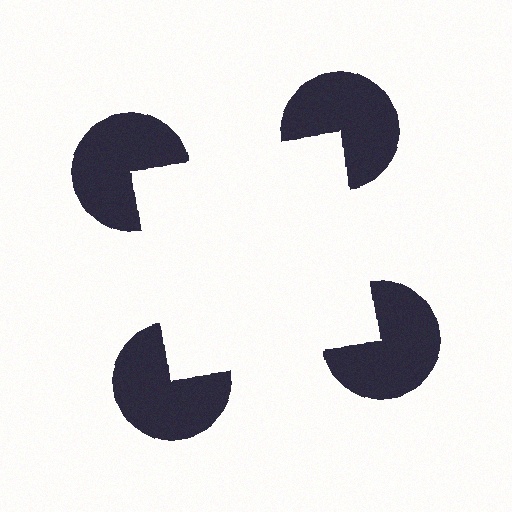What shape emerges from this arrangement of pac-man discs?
An illusory square — its edges are inferred from the aligned wedge cuts in the pac-man discs, not physically drawn.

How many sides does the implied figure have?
4 sides.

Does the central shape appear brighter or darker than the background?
It typically appears slightly brighter than the background, even though no actual brightness change is drawn.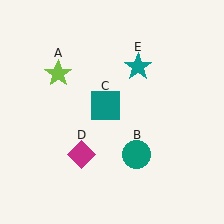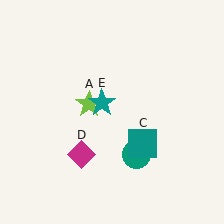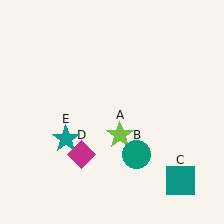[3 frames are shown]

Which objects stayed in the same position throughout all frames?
Teal circle (object B) and magenta diamond (object D) remained stationary.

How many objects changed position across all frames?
3 objects changed position: lime star (object A), teal square (object C), teal star (object E).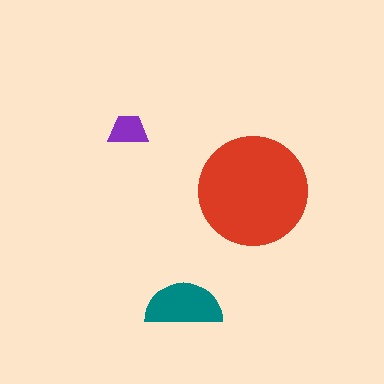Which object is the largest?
The red circle.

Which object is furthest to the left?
The purple trapezoid is leftmost.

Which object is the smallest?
The purple trapezoid.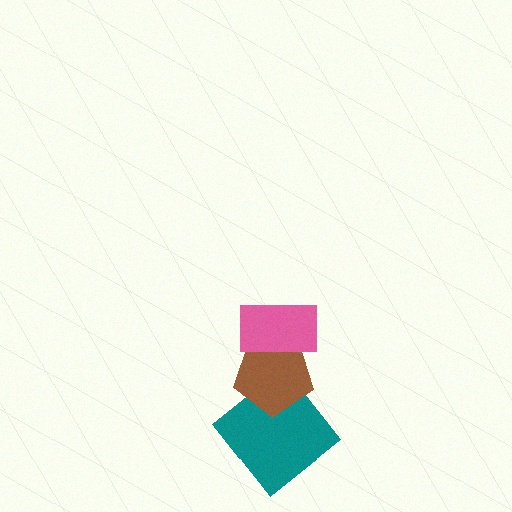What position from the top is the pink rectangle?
The pink rectangle is 1st from the top.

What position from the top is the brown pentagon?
The brown pentagon is 2nd from the top.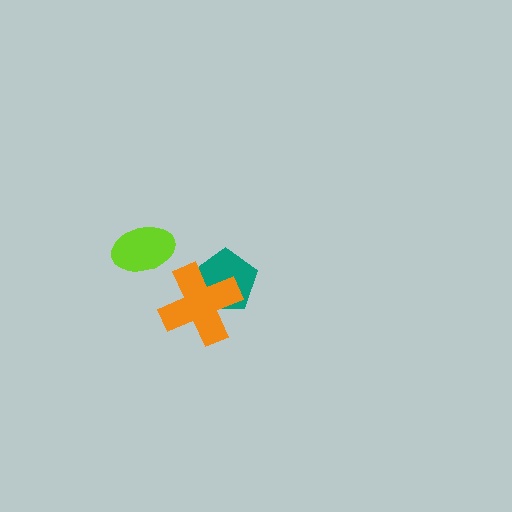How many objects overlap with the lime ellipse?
0 objects overlap with the lime ellipse.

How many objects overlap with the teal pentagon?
1 object overlaps with the teal pentagon.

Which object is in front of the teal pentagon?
The orange cross is in front of the teal pentagon.